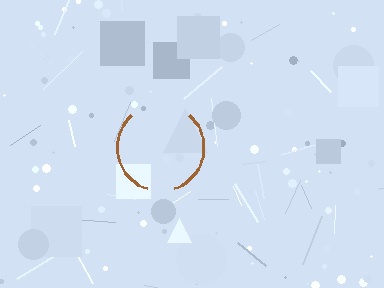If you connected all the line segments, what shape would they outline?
They would outline a circle.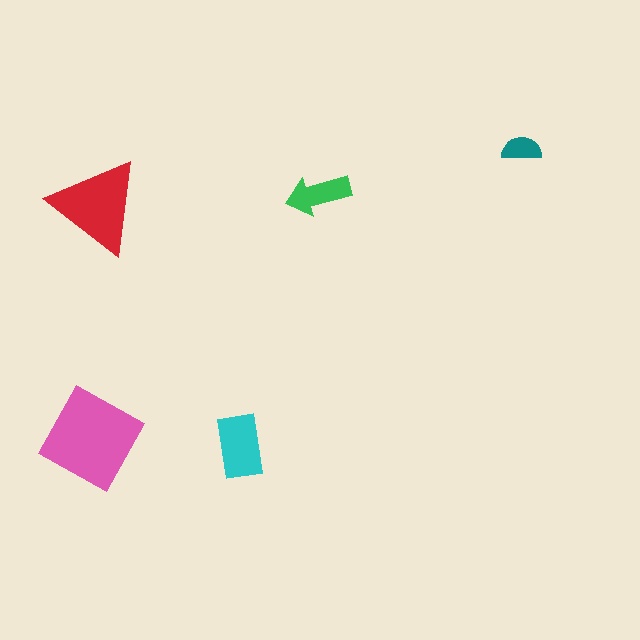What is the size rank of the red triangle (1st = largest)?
2nd.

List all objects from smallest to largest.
The teal semicircle, the green arrow, the cyan rectangle, the red triangle, the pink diamond.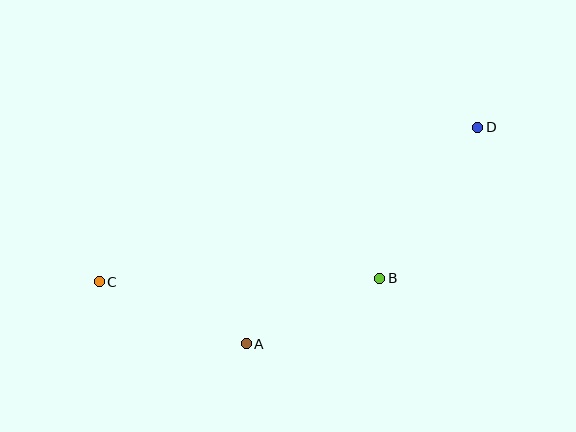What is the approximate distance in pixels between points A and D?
The distance between A and D is approximately 317 pixels.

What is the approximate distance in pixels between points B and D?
The distance between B and D is approximately 180 pixels.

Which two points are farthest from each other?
Points C and D are farthest from each other.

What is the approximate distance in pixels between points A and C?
The distance between A and C is approximately 160 pixels.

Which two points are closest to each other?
Points A and B are closest to each other.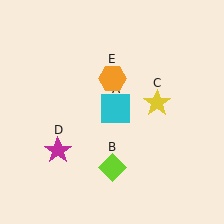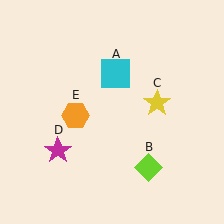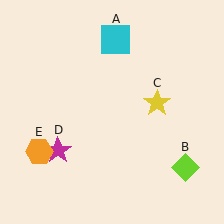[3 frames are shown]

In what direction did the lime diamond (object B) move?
The lime diamond (object B) moved right.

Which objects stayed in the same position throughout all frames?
Yellow star (object C) and magenta star (object D) remained stationary.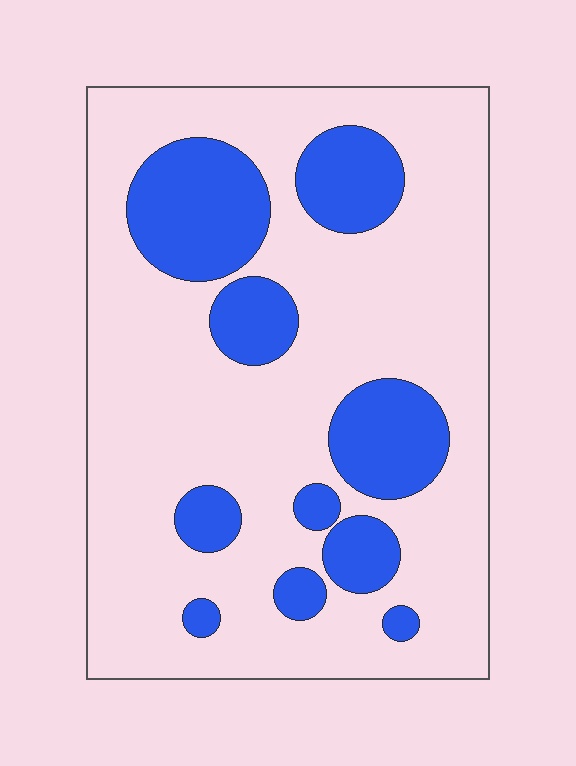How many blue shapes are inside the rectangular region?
10.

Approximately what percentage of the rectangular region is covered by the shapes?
Approximately 25%.